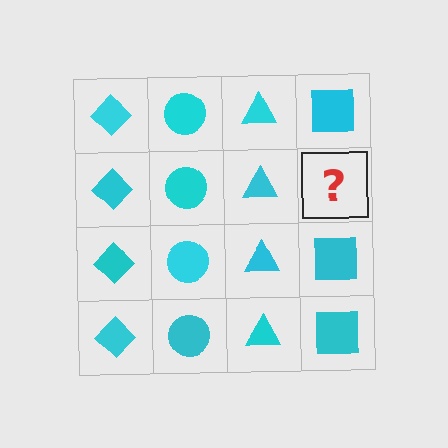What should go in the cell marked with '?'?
The missing cell should contain a cyan square.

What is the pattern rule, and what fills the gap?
The rule is that each column has a consistent shape. The gap should be filled with a cyan square.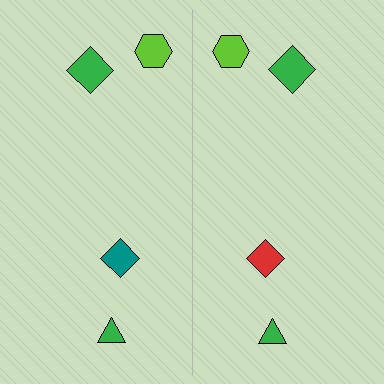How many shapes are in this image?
There are 8 shapes in this image.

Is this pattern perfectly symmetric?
No, the pattern is not perfectly symmetric. The red diamond on the right side breaks the symmetry — its mirror counterpart is teal.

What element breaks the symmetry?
The red diamond on the right side breaks the symmetry — its mirror counterpart is teal.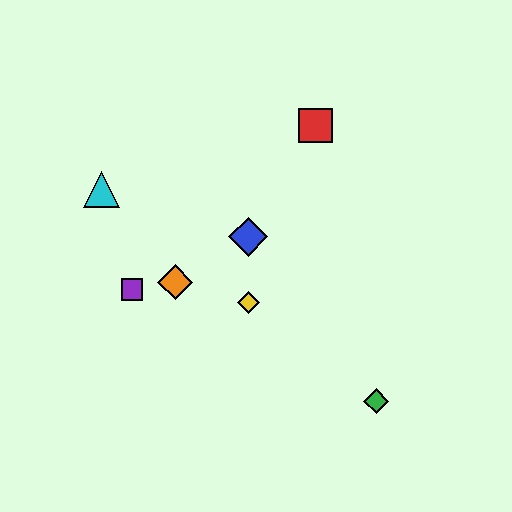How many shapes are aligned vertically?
2 shapes (the blue diamond, the yellow diamond) are aligned vertically.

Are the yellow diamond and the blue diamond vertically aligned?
Yes, both are at x≈248.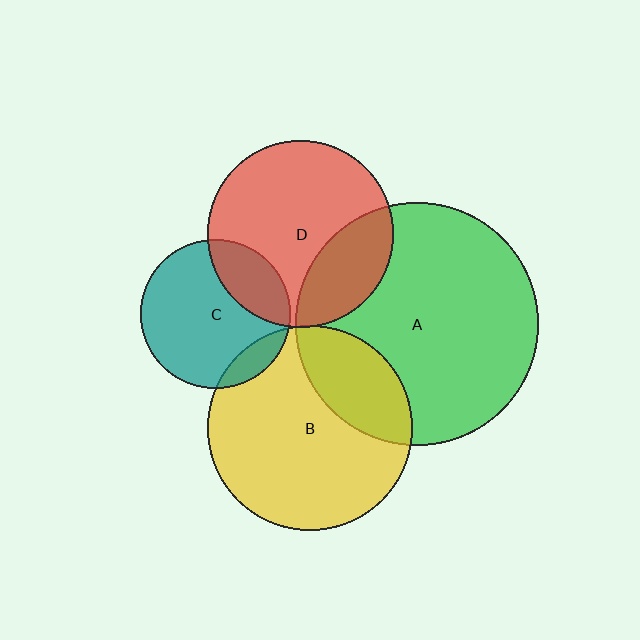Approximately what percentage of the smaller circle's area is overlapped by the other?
Approximately 5%.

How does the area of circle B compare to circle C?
Approximately 1.9 times.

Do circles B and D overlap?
Yes.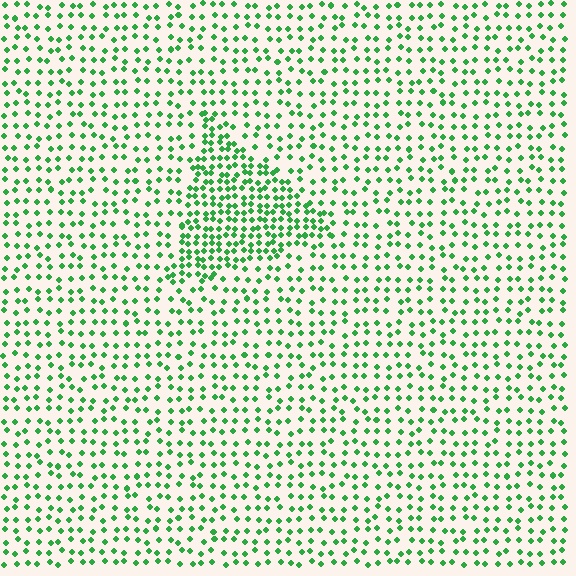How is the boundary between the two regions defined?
The boundary is defined by a change in element density (approximately 2.0x ratio). All elements are the same color, size, and shape.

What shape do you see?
I see a triangle.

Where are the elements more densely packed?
The elements are more densely packed inside the triangle boundary.